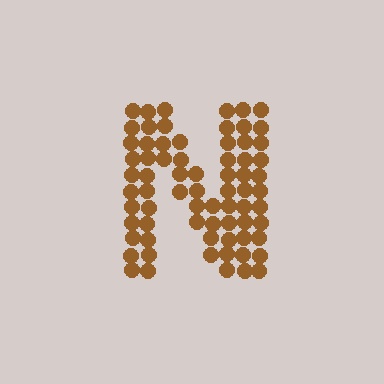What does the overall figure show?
The overall figure shows the letter N.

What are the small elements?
The small elements are circles.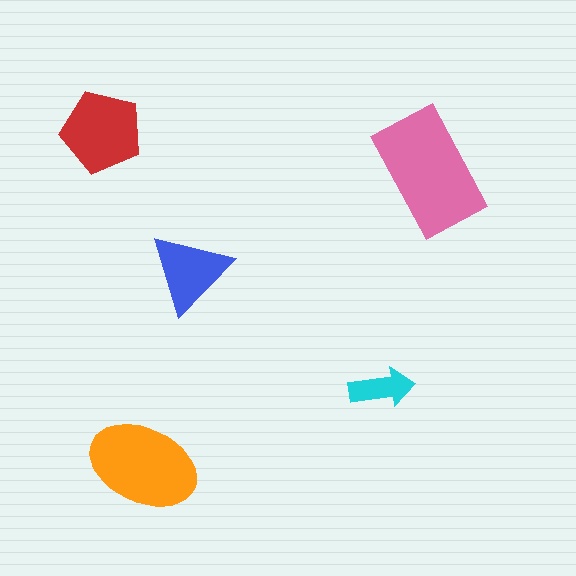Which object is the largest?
The pink rectangle.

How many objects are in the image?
There are 5 objects in the image.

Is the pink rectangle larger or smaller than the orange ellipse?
Larger.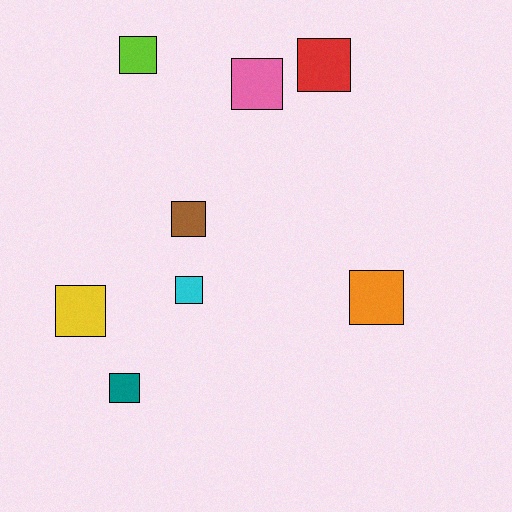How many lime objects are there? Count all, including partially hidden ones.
There is 1 lime object.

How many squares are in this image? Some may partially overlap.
There are 8 squares.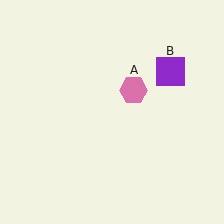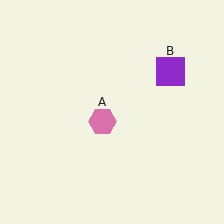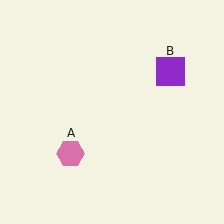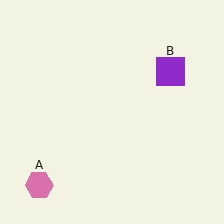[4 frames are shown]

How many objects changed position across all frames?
1 object changed position: pink hexagon (object A).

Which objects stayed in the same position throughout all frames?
Purple square (object B) remained stationary.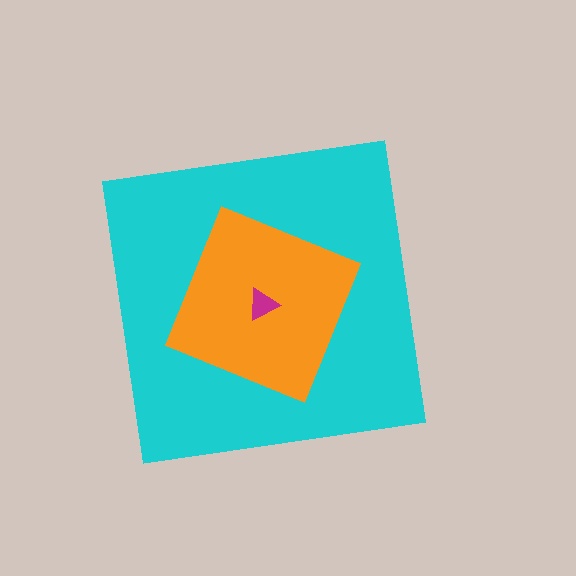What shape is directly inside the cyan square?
The orange square.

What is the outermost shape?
The cyan square.